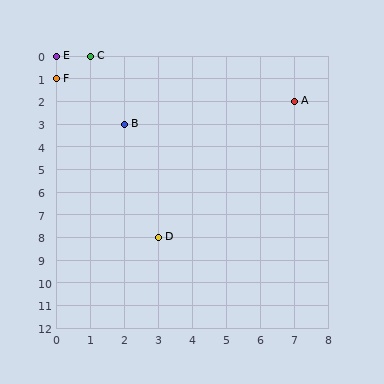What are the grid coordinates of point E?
Point E is at grid coordinates (0, 0).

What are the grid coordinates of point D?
Point D is at grid coordinates (3, 8).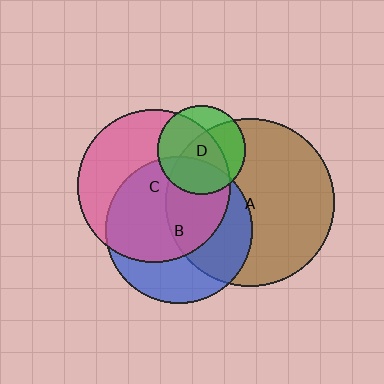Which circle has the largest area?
Circle A (brown).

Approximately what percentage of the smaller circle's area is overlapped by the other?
Approximately 65%.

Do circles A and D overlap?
Yes.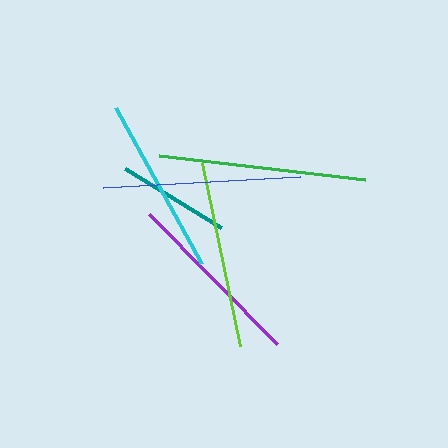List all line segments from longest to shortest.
From longest to shortest: green, blue, lime, purple, cyan, teal.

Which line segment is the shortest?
The teal line is the shortest at approximately 113 pixels.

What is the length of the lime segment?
The lime segment is approximately 187 pixels long.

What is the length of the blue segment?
The blue segment is approximately 197 pixels long.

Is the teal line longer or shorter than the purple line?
The purple line is longer than the teal line.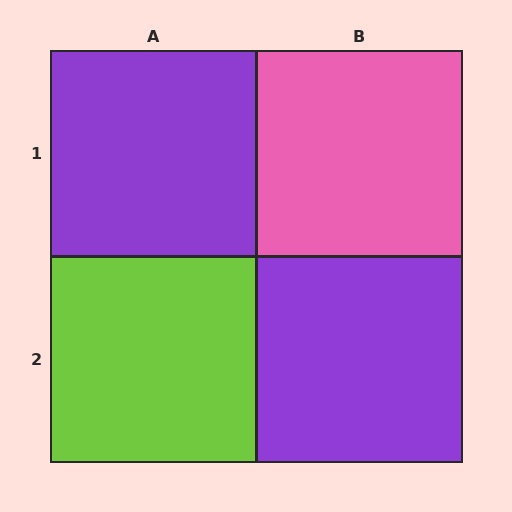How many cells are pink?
1 cell is pink.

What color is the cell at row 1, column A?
Purple.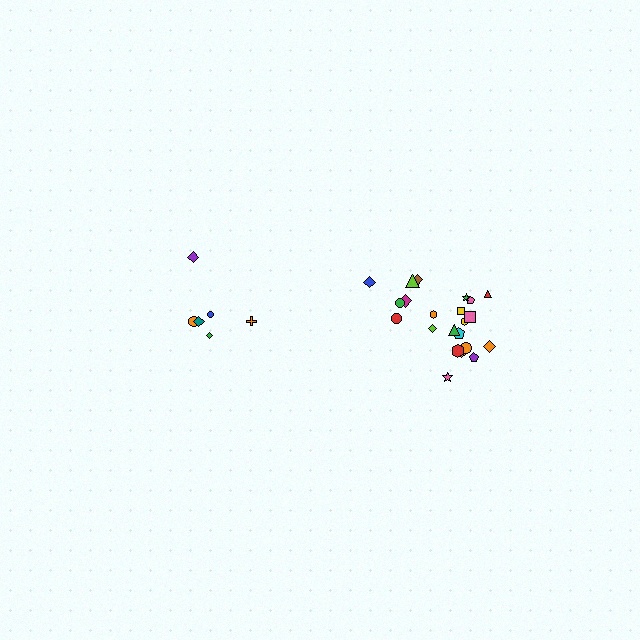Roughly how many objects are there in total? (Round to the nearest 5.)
Roughly 30 objects in total.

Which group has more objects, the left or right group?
The right group.